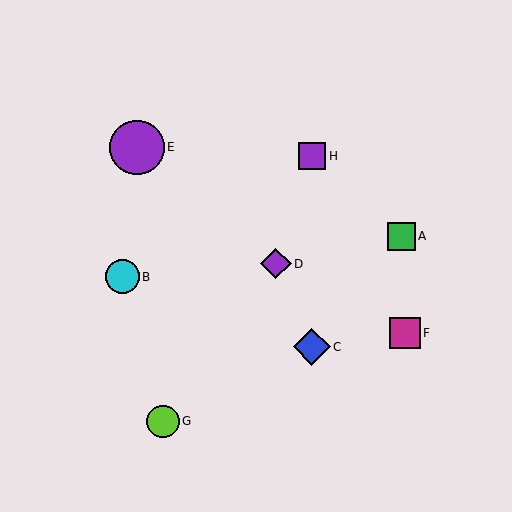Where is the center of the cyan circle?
The center of the cyan circle is at (122, 277).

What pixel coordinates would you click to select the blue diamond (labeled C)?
Click at (312, 347) to select the blue diamond C.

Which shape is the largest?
The purple circle (labeled E) is the largest.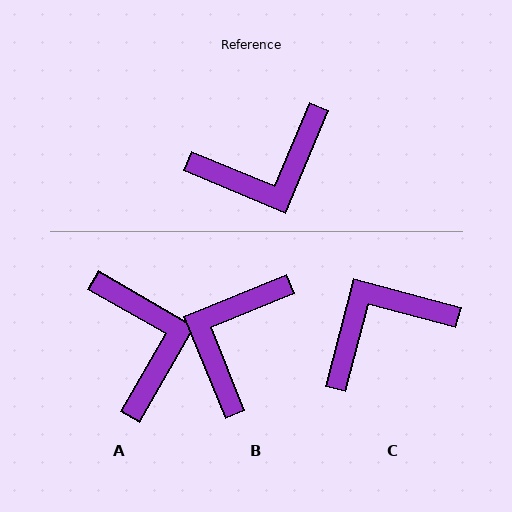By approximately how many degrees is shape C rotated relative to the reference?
Approximately 172 degrees clockwise.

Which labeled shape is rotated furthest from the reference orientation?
C, about 172 degrees away.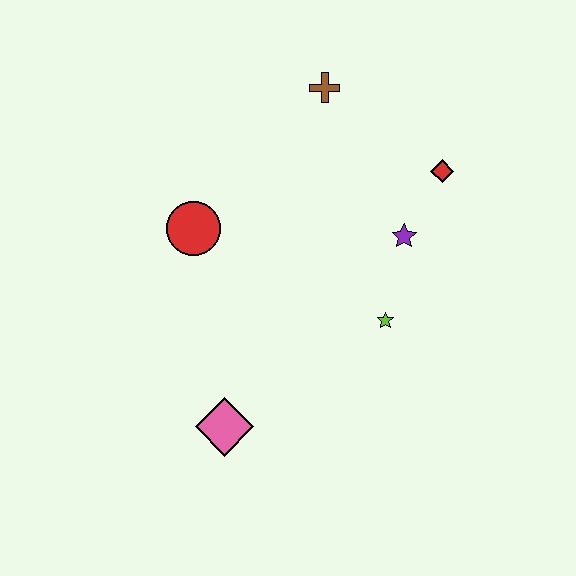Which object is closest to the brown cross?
The red diamond is closest to the brown cross.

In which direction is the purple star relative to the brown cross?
The purple star is below the brown cross.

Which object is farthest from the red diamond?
The pink diamond is farthest from the red diamond.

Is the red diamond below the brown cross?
Yes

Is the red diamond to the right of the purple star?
Yes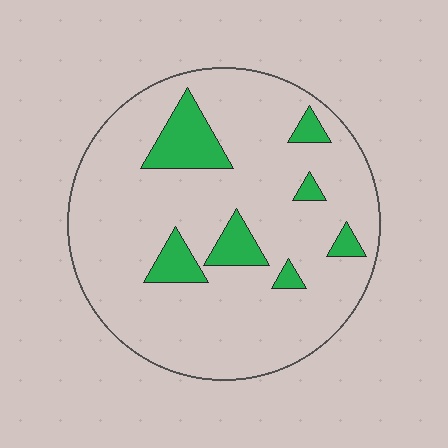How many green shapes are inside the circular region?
7.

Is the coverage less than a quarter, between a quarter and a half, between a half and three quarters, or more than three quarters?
Less than a quarter.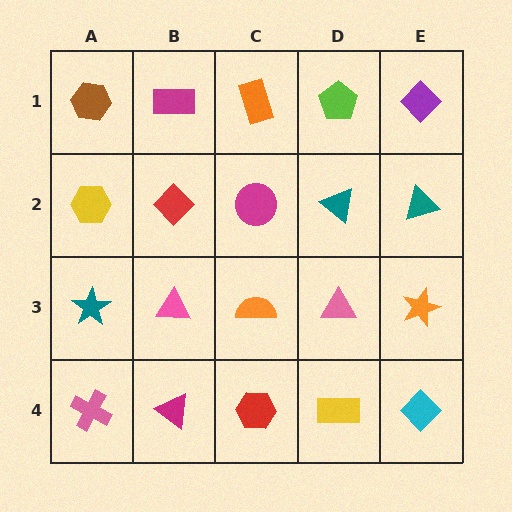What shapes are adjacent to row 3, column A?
A yellow hexagon (row 2, column A), a pink cross (row 4, column A), a pink triangle (row 3, column B).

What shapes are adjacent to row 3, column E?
A teal triangle (row 2, column E), a cyan diamond (row 4, column E), a pink triangle (row 3, column D).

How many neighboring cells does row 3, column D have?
4.